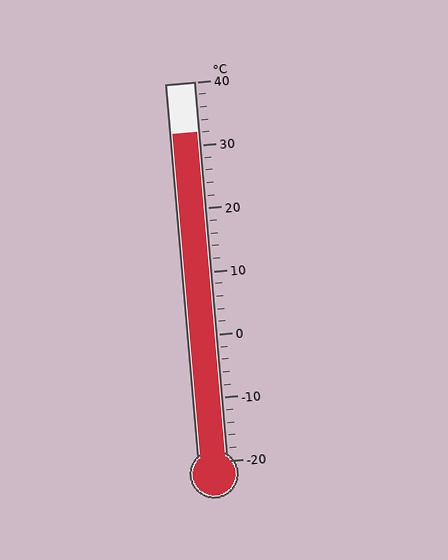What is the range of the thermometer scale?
The thermometer scale ranges from -20°C to 40°C.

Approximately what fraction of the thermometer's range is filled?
The thermometer is filled to approximately 85% of its range.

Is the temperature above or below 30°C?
The temperature is above 30°C.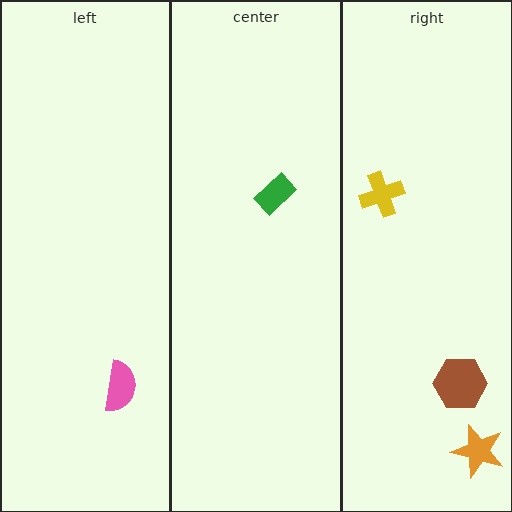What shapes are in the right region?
The orange star, the yellow cross, the brown hexagon.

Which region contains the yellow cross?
The right region.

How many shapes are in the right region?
3.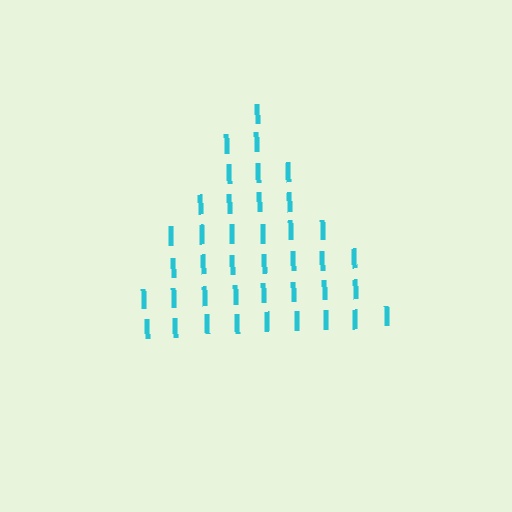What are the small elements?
The small elements are letter I's.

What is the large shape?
The large shape is a triangle.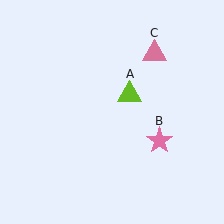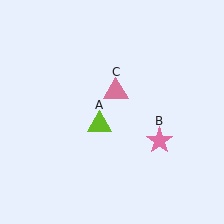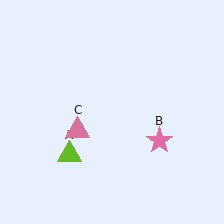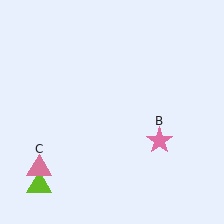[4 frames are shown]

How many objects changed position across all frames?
2 objects changed position: lime triangle (object A), pink triangle (object C).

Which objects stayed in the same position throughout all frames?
Pink star (object B) remained stationary.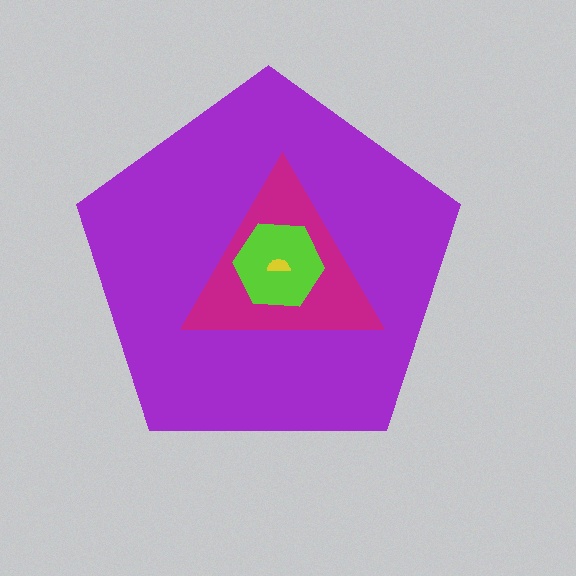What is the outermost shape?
The purple pentagon.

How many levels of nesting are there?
4.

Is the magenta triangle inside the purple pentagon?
Yes.